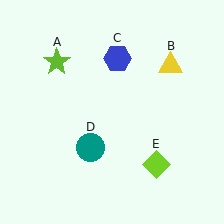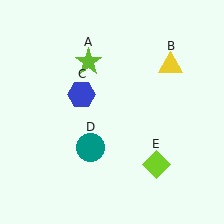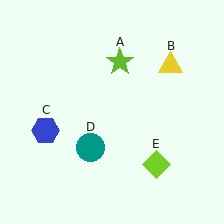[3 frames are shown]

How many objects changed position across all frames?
2 objects changed position: lime star (object A), blue hexagon (object C).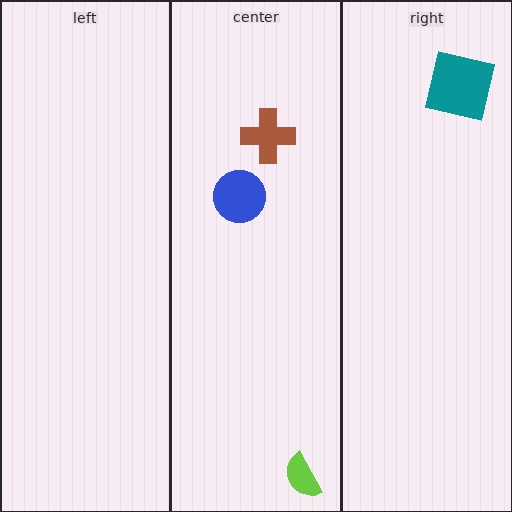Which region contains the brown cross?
The center region.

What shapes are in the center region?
The lime semicircle, the brown cross, the blue circle.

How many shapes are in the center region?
3.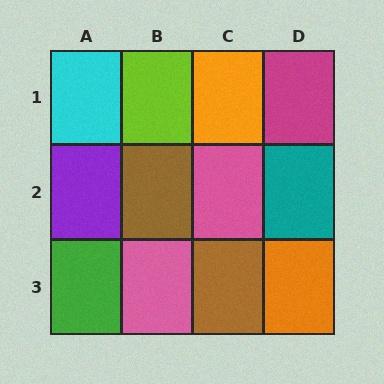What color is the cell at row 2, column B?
Brown.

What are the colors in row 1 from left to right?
Cyan, lime, orange, magenta.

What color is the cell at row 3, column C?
Brown.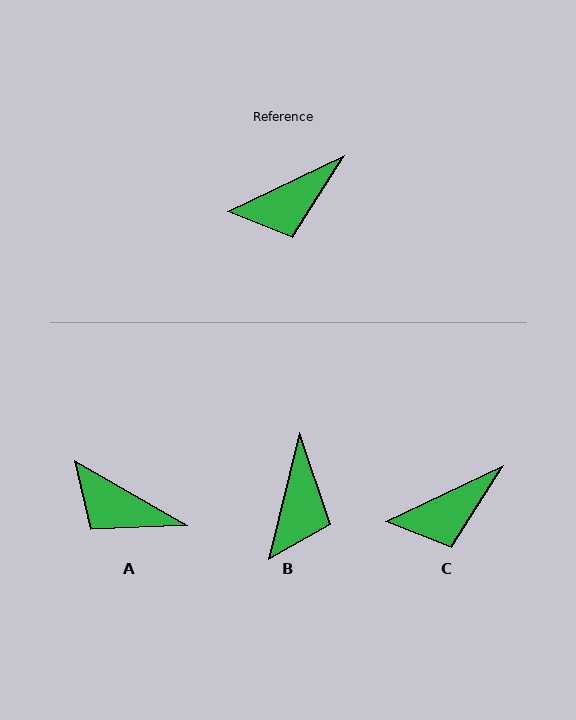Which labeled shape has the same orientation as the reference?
C.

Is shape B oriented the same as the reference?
No, it is off by about 51 degrees.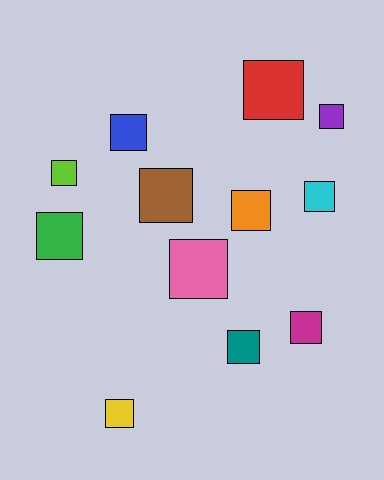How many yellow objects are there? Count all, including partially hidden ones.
There is 1 yellow object.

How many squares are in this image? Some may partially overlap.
There are 12 squares.